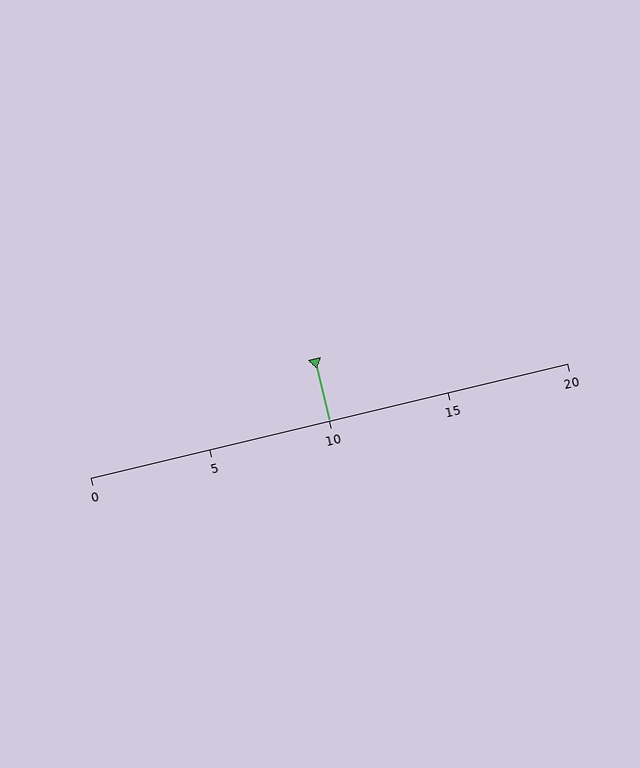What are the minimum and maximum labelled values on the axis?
The axis runs from 0 to 20.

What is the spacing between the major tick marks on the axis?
The major ticks are spaced 5 apart.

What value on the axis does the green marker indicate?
The marker indicates approximately 10.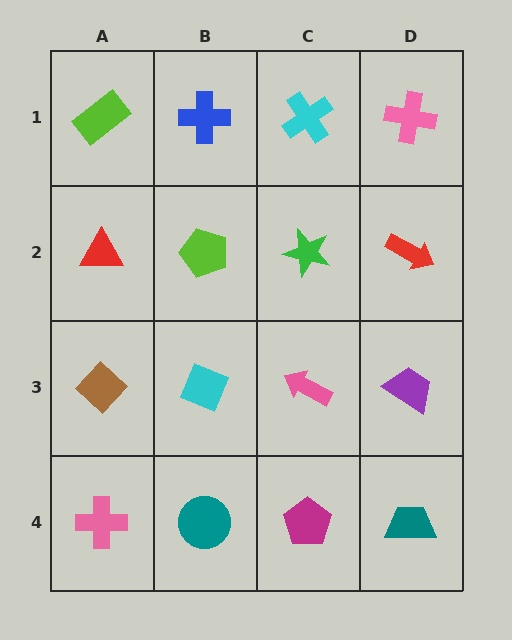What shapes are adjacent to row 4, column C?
A pink arrow (row 3, column C), a teal circle (row 4, column B), a teal trapezoid (row 4, column D).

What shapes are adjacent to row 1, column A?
A red triangle (row 2, column A), a blue cross (row 1, column B).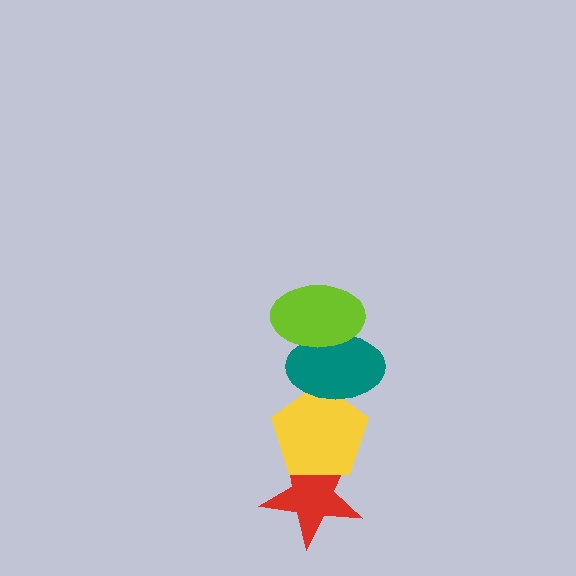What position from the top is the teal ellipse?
The teal ellipse is 2nd from the top.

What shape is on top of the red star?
The yellow pentagon is on top of the red star.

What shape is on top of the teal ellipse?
The lime ellipse is on top of the teal ellipse.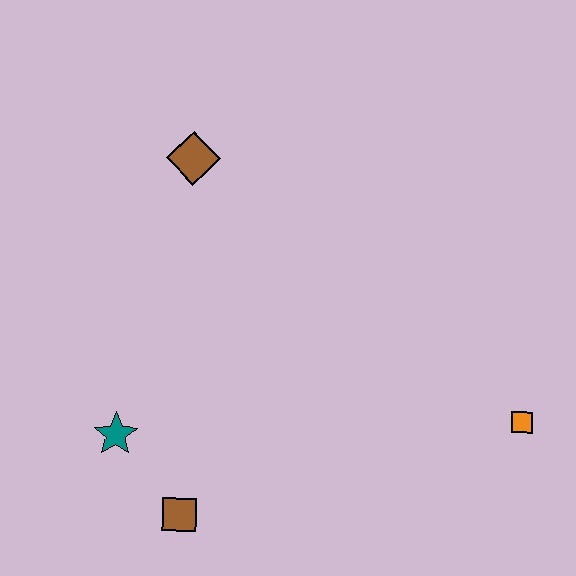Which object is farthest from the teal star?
The orange square is farthest from the teal star.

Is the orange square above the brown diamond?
No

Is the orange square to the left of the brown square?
No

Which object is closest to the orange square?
The brown square is closest to the orange square.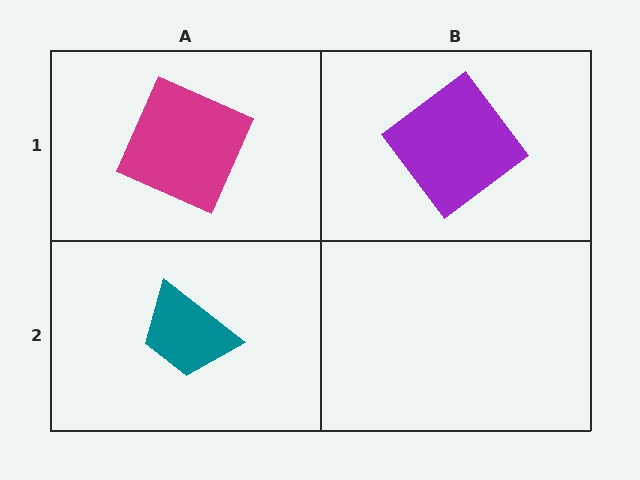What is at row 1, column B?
A purple diamond.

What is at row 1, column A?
A magenta square.